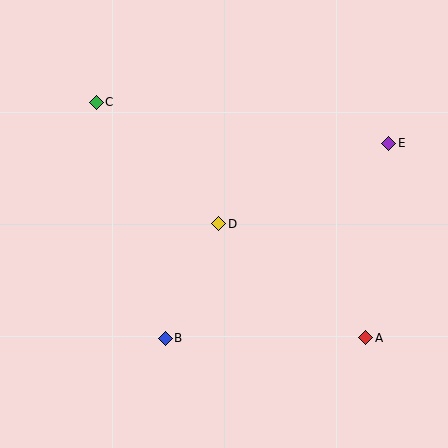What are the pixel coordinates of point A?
Point A is at (366, 338).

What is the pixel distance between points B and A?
The distance between B and A is 200 pixels.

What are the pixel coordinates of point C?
Point C is at (96, 102).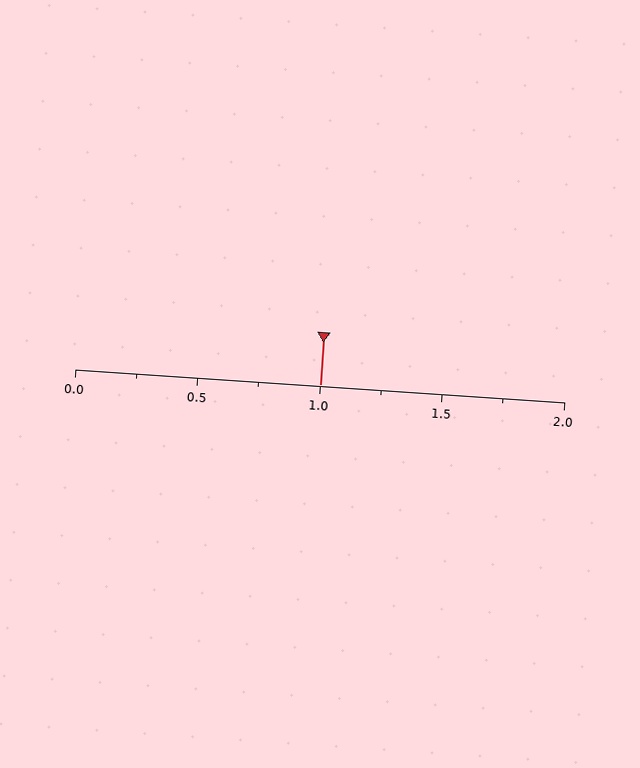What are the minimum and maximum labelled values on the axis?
The axis runs from 0.0 to 2.0.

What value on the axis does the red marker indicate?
The marker indicates approximately 1.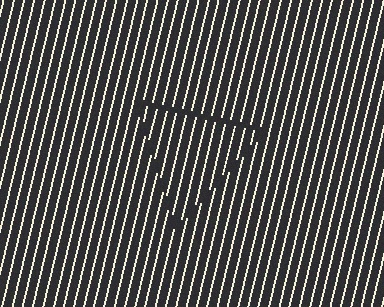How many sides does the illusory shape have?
3 sides — the line-ends trace a triangle.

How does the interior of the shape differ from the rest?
The interior of the shape contains the same grating, shifted by half a period — the contour is defined by the phase discontinuity where line-ends from the inner and outer gratings abut.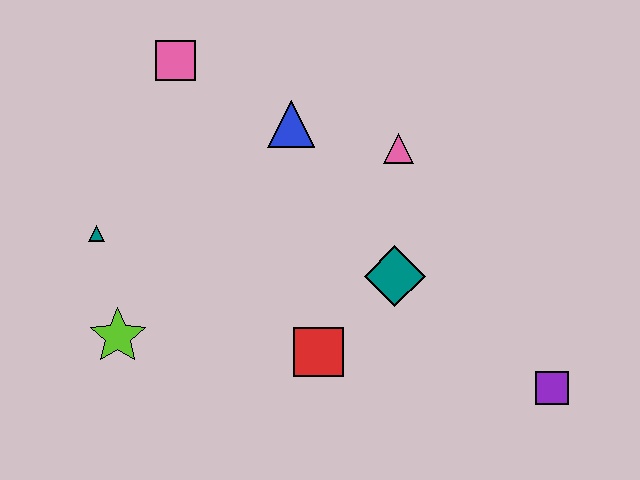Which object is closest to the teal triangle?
The lime star is closest to the teal triangle.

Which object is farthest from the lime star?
The purple square is farthest from the lime star.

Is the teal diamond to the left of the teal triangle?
No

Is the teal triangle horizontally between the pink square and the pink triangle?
No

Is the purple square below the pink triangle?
Yes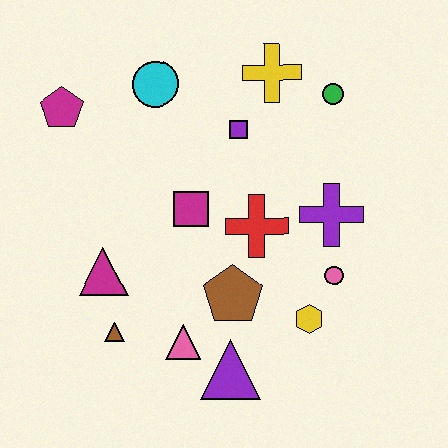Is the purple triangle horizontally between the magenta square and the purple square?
Yes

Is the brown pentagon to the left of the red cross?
Yes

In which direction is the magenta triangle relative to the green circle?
The magenta triangle is to the left of the green circle.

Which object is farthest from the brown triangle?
The green circle is farthest from the brown triangle.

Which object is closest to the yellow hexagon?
The pink circle is closest to the yellow hexagon.